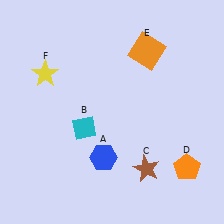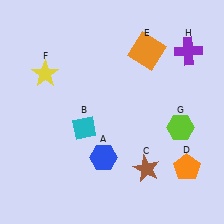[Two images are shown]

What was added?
A lime hexagon (G), a purple cross (H) were added in Image 2.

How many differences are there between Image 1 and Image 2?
There are 2 differences between the two images.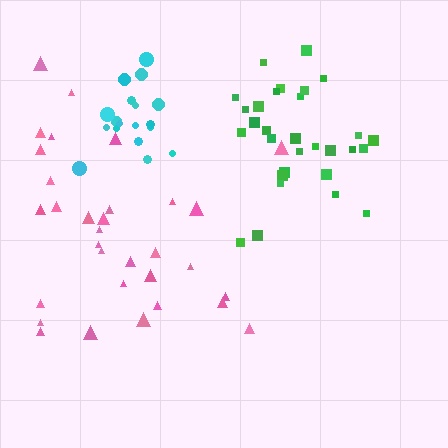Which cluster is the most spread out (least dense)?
Pink.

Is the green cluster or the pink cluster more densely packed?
Green.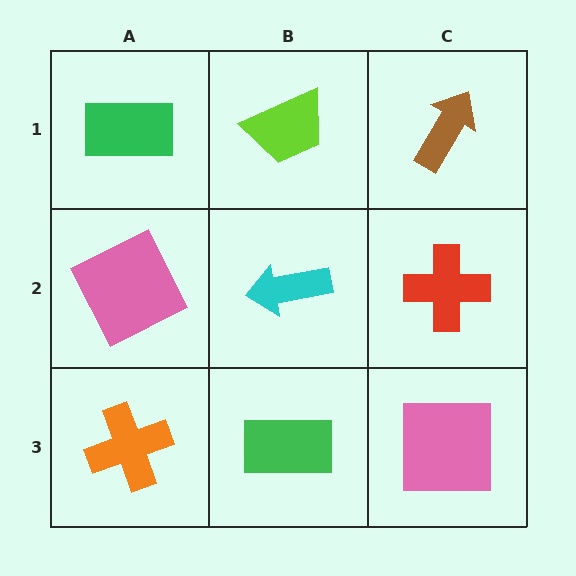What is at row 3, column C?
A pink square.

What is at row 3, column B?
A green rectangle.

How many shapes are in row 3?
3 shapes.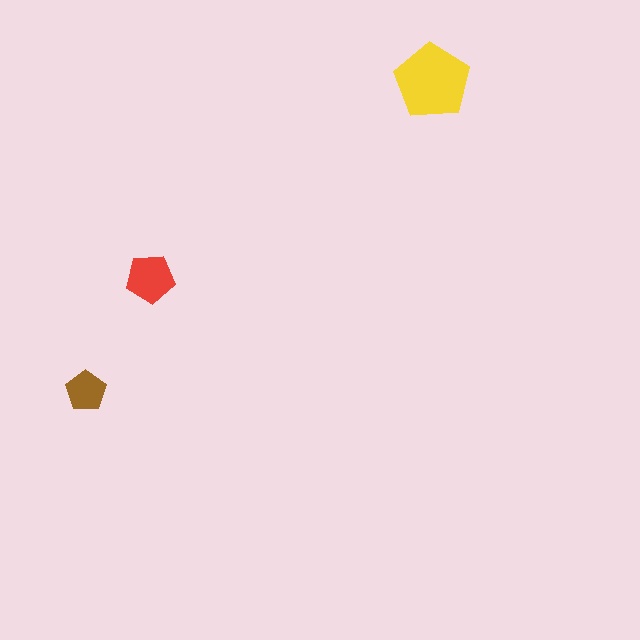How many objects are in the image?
There are 3 objects in the image.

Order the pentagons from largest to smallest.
the yellow one, the red one, the brown one.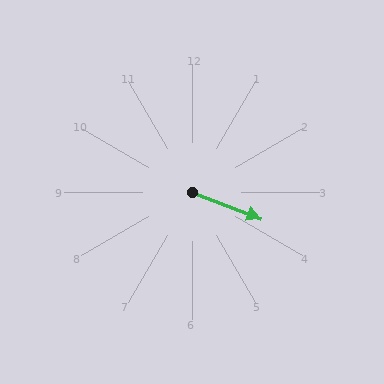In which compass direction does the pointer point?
East.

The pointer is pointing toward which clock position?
Roughly 4 o'clock.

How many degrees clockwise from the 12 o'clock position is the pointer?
Approximately 111 degrees.